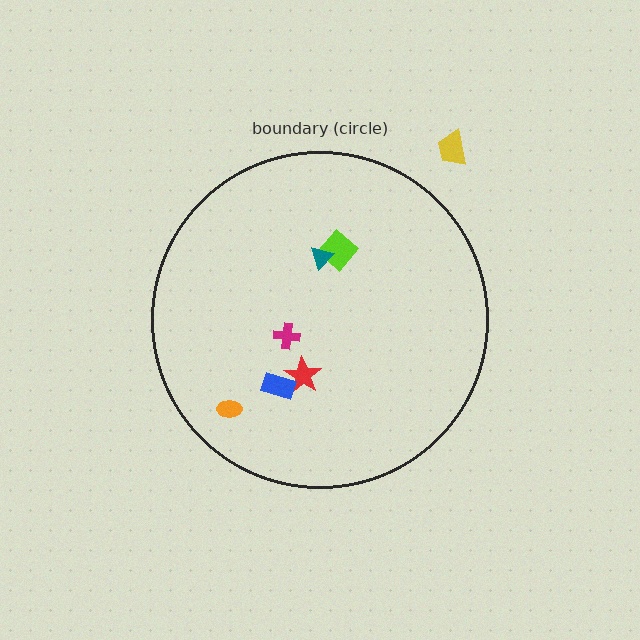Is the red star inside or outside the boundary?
Inside.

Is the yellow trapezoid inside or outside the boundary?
Outside.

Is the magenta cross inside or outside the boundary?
Inside.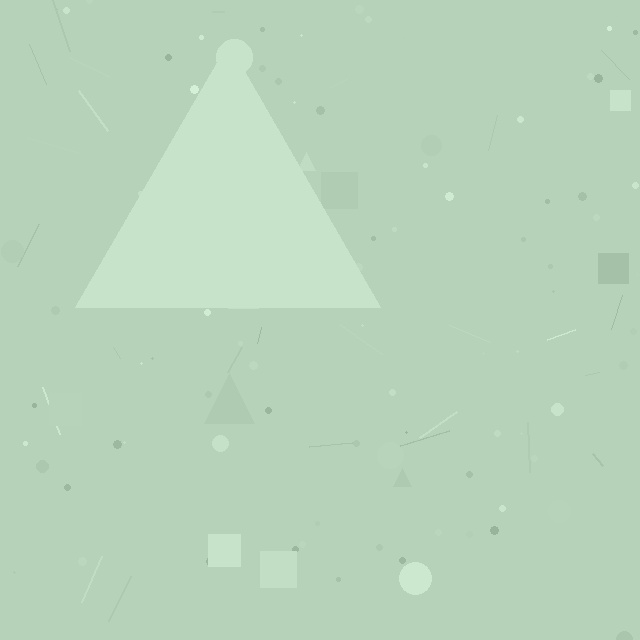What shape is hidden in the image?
A triangle is hidden in the image.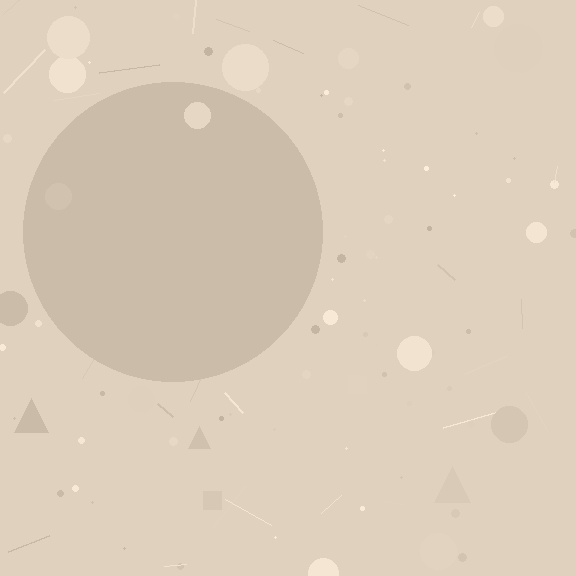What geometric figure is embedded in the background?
A circle is embedded in the background.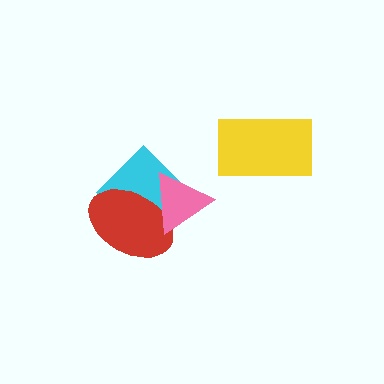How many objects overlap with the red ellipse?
2 objects overlap with the red ellipse.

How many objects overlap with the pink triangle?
2 objects overlap with the pink triangle.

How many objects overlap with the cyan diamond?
2 objects overlap with the cyan diamond.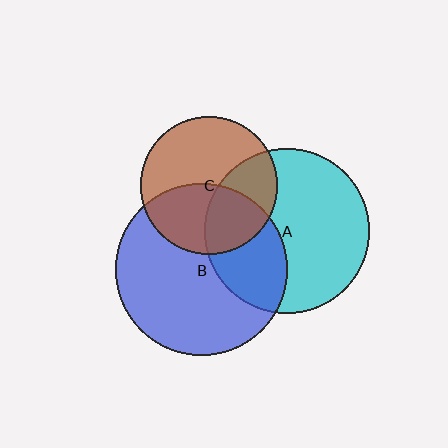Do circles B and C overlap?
Yes.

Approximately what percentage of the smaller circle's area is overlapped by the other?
Approximately 45%.